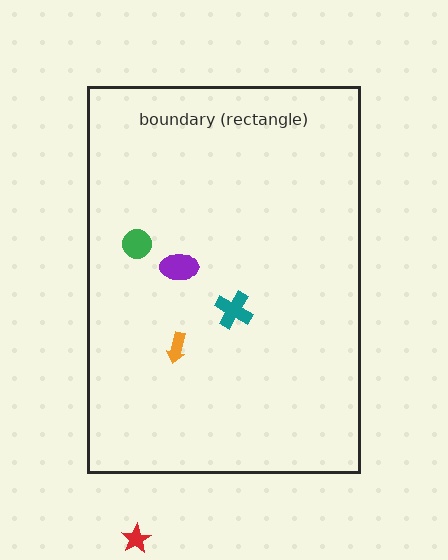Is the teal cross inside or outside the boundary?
Inside.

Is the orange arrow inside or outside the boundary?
Inside.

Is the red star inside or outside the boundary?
Outside.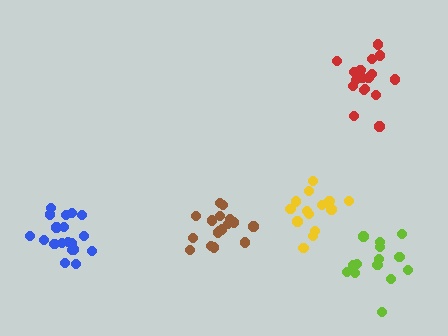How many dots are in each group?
Group 1: 18 dots, Group 2: 14 dots, Group 3: 19 dots, Group 4: 18 dots, Group 5: 14 dots (83 total).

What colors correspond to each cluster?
The clusters are colored: brown, yellow, blue, red, lime.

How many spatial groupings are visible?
There are 5 spatial groupings.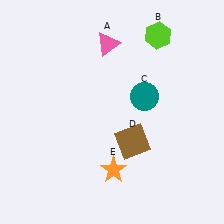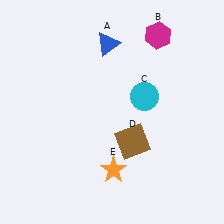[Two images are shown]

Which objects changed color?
A changed from pink to blue. B changed from lime to magenta. C changed from teal to cyan.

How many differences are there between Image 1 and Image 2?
There are 3 differences between the two images.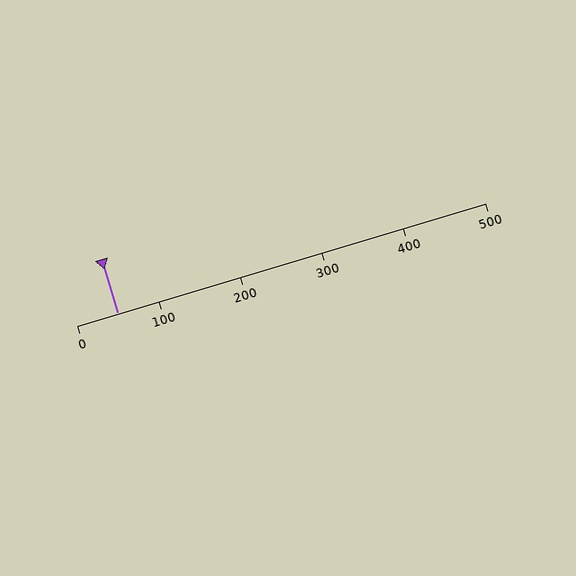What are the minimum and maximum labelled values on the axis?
The axis runs from 0 to 500.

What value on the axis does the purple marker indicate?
The marker indicates approximately 50.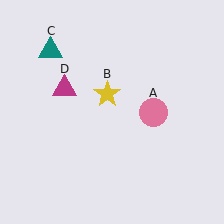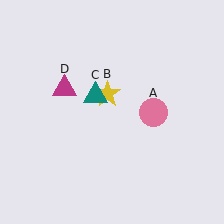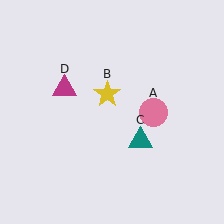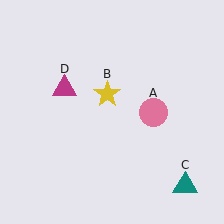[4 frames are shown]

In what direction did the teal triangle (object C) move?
The teal triangle (object C) moved down and to the right.